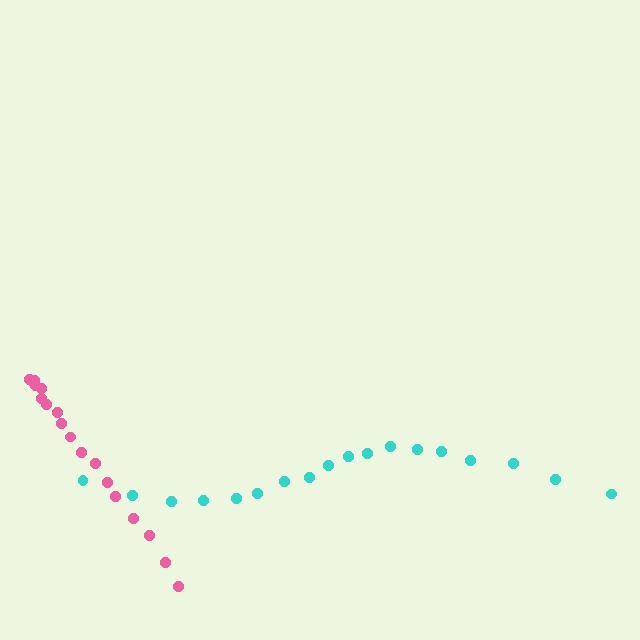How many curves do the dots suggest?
There are 2 distinct paths.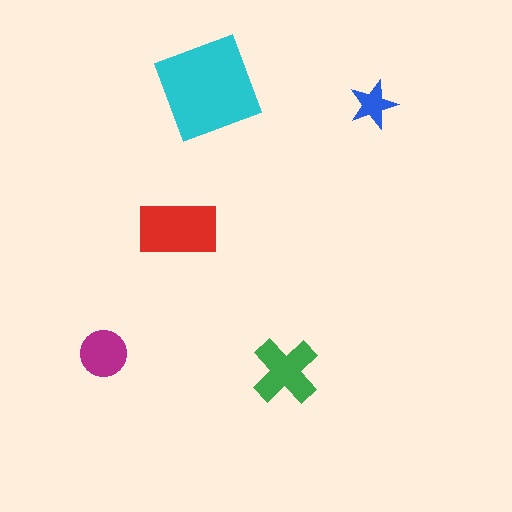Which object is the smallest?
The blue star.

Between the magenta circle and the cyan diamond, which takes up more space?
The cyan diamond.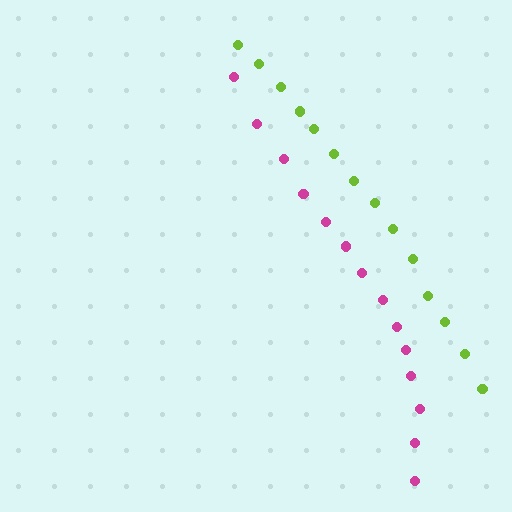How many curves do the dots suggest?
There are 2 distinct paths.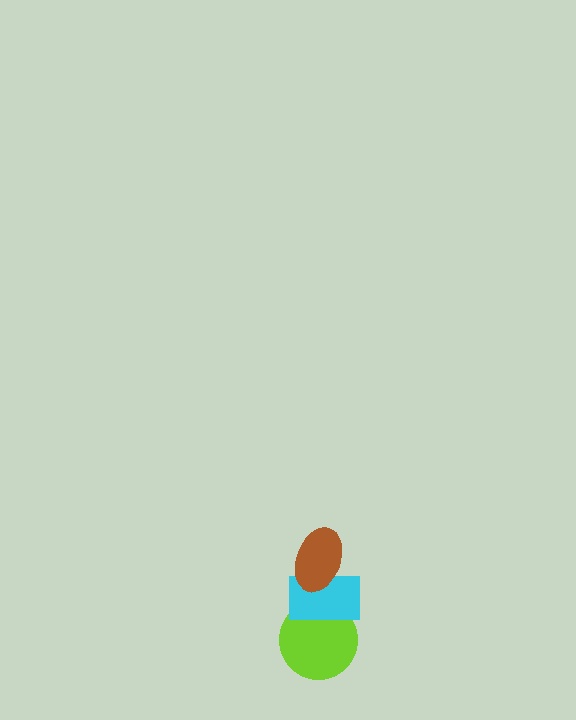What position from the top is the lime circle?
The lime circle is 3rd from the top.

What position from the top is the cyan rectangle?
The cyan rectangle is 2nd from the top.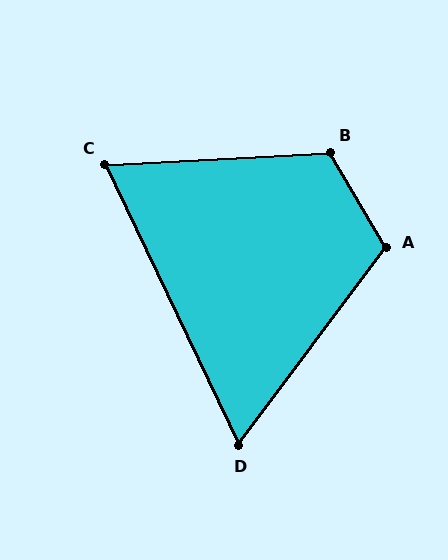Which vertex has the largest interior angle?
B, at approximately 118 degrees.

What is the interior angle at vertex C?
Approximately 68 degrees (acute).